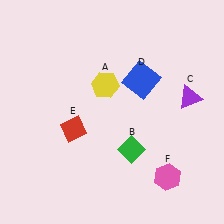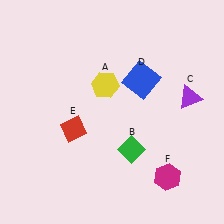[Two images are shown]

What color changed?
The hexagon (F) changed from pink in Image 1 to magenta in Image 2.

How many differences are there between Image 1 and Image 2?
There is 1 difference between the two images.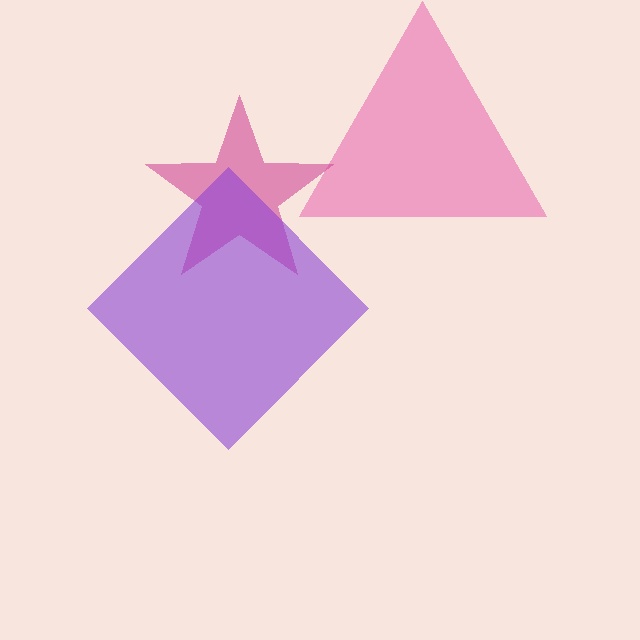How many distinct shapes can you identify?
There are 3 distinct shapes: a pink triangle, a magenta star, a purple diamond.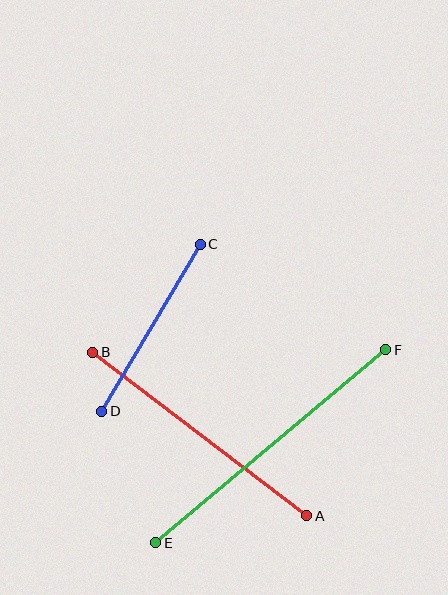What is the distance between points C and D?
The distance is approximately 194 pixels.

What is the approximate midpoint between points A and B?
The midpoint is at approximately (200, 434) pixels.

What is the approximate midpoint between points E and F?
The midpoint is at approximately (271, 446) pixels.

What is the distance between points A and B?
The distance is approximately 269 pixels.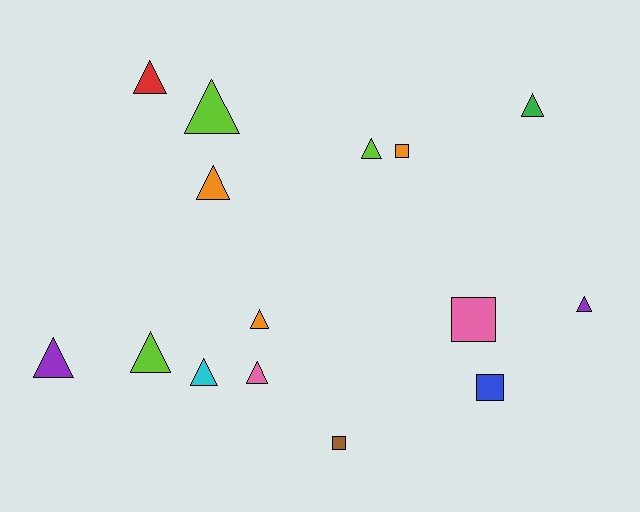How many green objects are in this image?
There is 1 green object.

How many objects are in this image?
There are 15 objects.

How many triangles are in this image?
There are 11 triangles.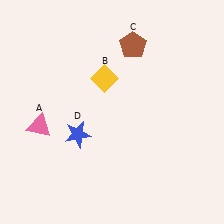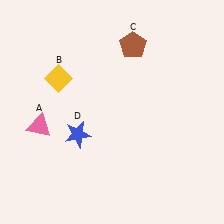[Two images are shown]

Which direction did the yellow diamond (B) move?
The yellow diamond (B) moved left.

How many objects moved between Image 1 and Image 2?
1 object moved between the two images.